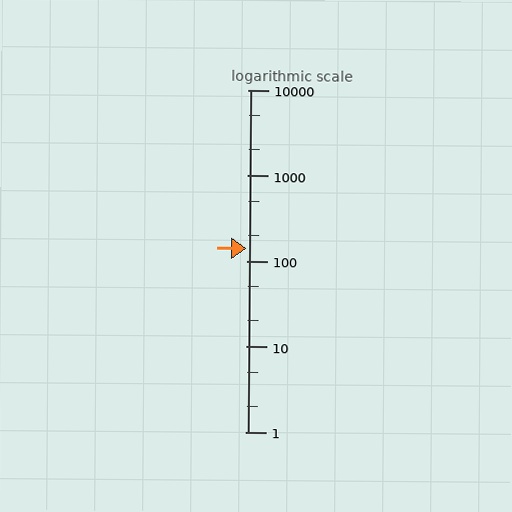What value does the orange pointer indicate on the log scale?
The pointer indicates approximately 140.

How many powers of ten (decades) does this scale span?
The scale spans 4 decades, from 1 to 10000.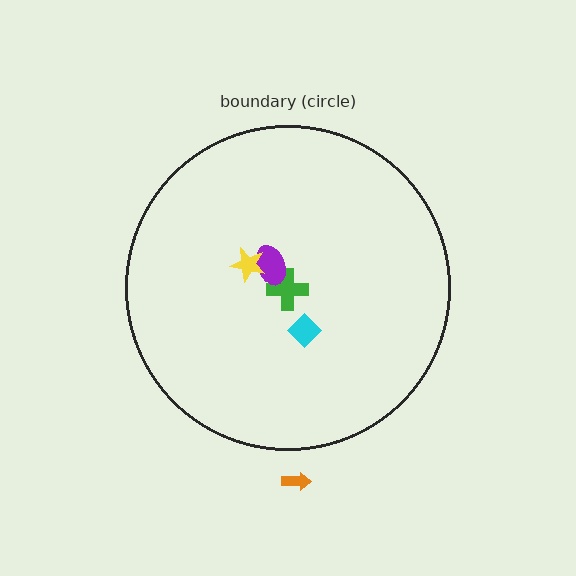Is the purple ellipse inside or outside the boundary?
Inside.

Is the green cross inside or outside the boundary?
Inside.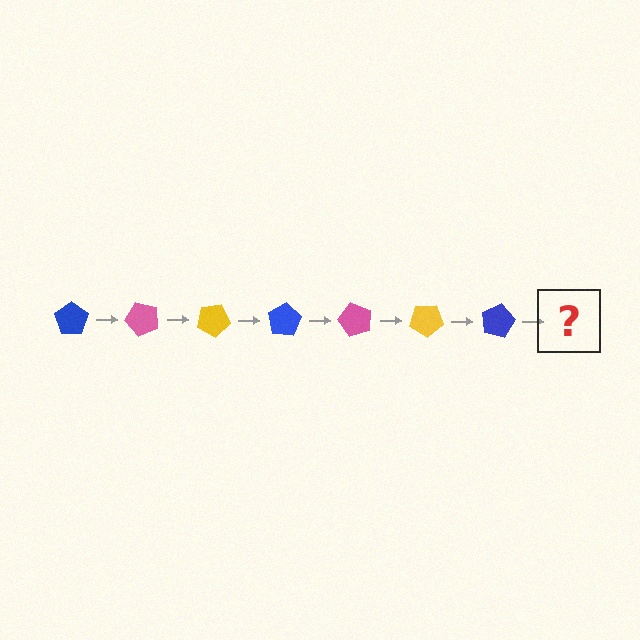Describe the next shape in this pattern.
It should be a pink pentagon, rotated 350 degrees from the start.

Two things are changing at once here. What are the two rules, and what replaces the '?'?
The two rules are that it rotates 50 degrees each step and the color cycles through blue, pink, and yellow. The '?' should be a pink pentagon, rotated 350 degrees from the start.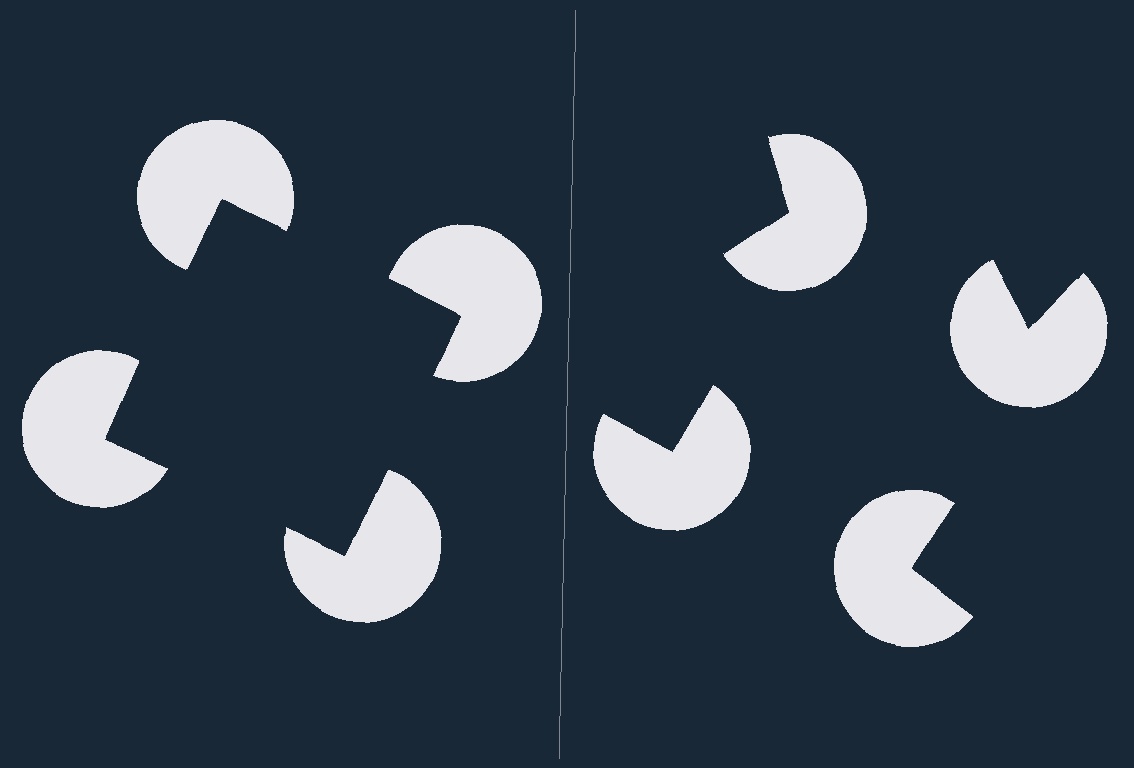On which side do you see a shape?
An illusory square appears on the left side. On the right side the wedge cuts are rotated, so no coherent shape forms.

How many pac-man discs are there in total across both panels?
8 — 4 on each side.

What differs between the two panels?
The pac-man discs are positioned identically on both sides; only the wedge orientations differ. On the left they align to a square; on the right they are misaligned.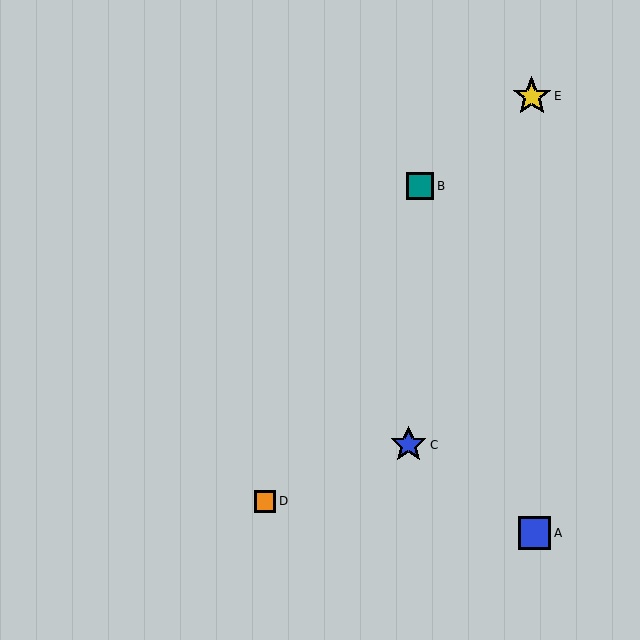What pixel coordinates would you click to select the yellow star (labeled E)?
Click at (532, 96) to select the yellow star E.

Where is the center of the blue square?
The center of the blue square is at (534, 533).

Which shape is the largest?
The yellow star (labeled E) is the largest.